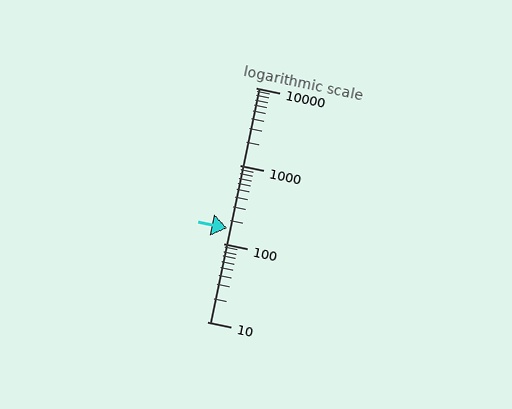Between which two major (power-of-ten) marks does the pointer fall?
The pointer is between 100 and 1000.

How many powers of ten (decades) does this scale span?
The scale spans 3 decades, from 10 to 10000.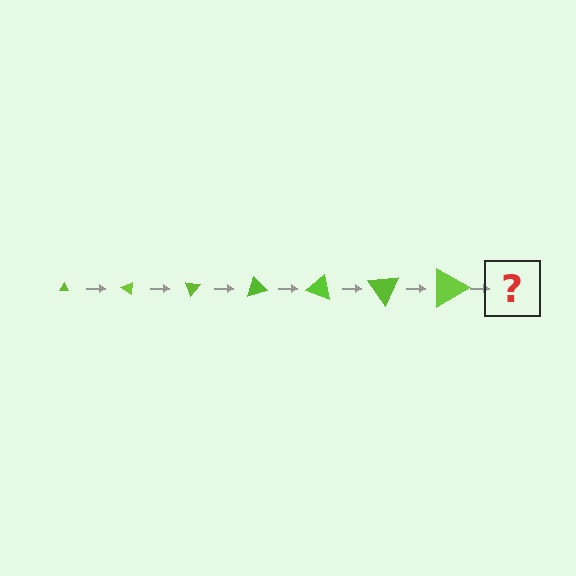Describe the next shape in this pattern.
It should be a triangle, larger than the previous one and rotated 245 degrees from the start.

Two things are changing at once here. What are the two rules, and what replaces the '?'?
The two rules are that the triangle grows larger each step and it rotates 35 degrees each step. The '?' should be a triangle, larger than the previous one and rotated 245 degrees from the start.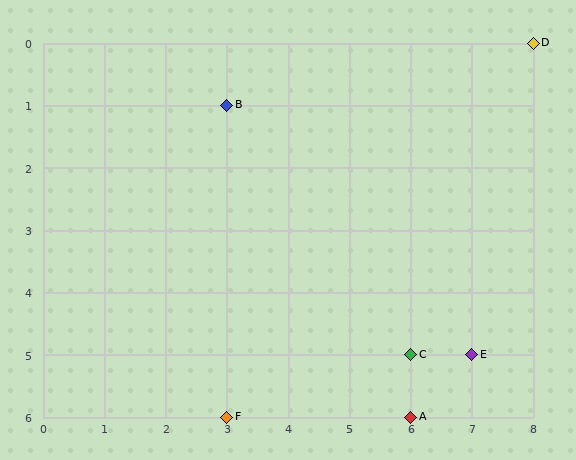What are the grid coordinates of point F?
Point F is at grid coordinates (3, 6).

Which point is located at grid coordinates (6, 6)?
Point A is at (6, 6).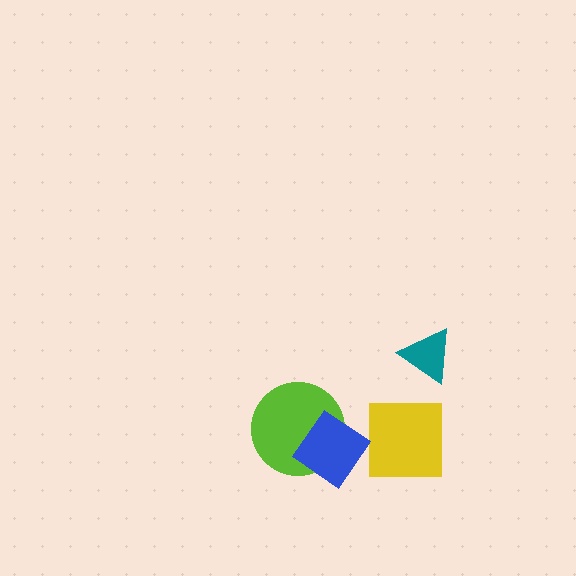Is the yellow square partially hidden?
No, no other shape covers it.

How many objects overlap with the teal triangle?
0 objects overlap with the teal triangle.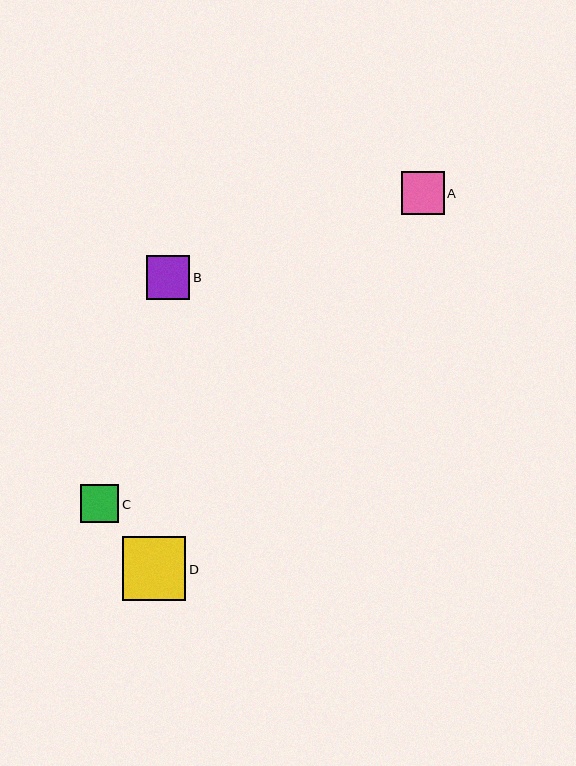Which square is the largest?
Square D is the largest with a size of approximately 64 pixels.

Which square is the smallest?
Square C is the smallest with a size of approximately 38 pixels.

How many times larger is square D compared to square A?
Square D is approximately 1.5 times the size of square A.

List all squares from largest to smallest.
From largest to smallest: D, B, A, C.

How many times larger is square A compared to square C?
Square A is approximately 1.1 times the size of square C.